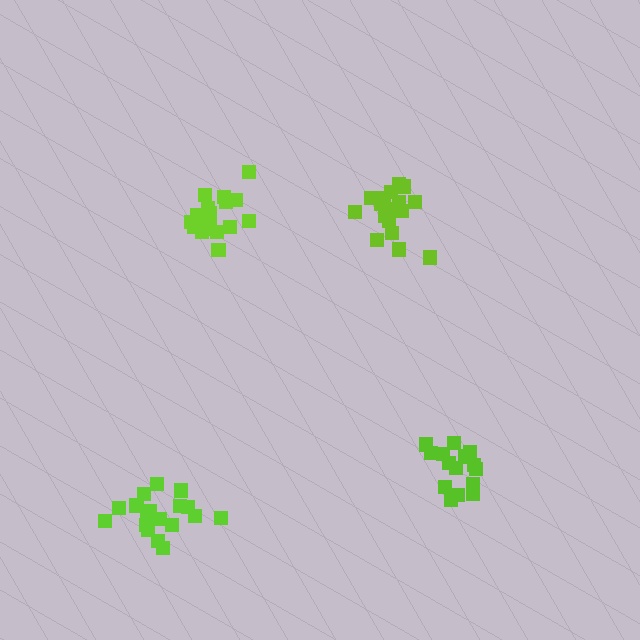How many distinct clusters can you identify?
There are 4 distinct clusters.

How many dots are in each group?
Group 1: 19 dots, Group 2: 19 dots, Group 3: 15 dots, Group 4: 18 dots (71 total).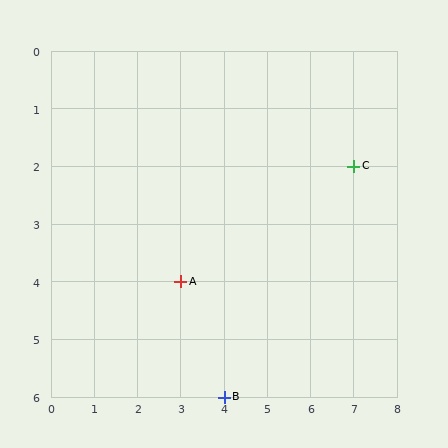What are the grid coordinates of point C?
Point C is at grid coordinates (7, 2).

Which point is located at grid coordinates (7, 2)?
Point C is at (7, 2).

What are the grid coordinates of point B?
Point B is at grid coordinates (4, 6).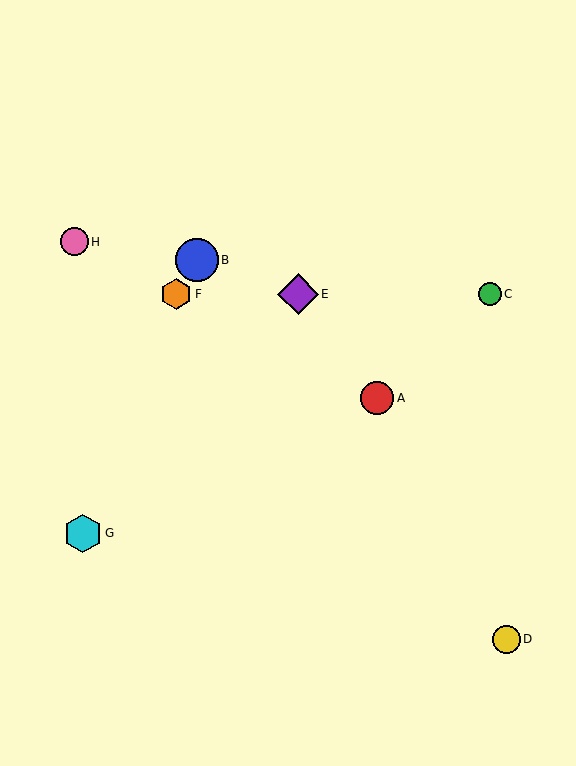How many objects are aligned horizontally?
3 objects (C, E, F) are aligned horizontally.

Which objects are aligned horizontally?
Objects C, E, F are aligned horizontally.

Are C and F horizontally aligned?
Yes, both are at y≈294.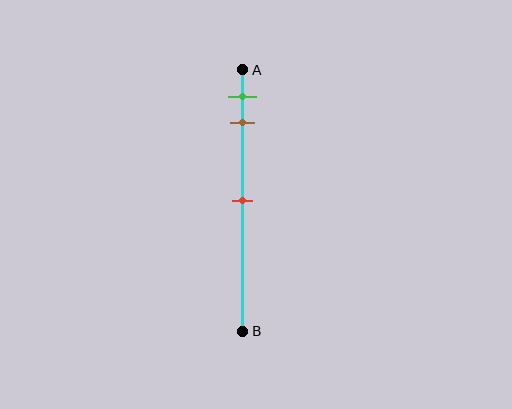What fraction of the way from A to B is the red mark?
The red mark is approximately 50% (0.5) of the way from A to B.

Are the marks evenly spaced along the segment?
No, the marks are not evenly spaced.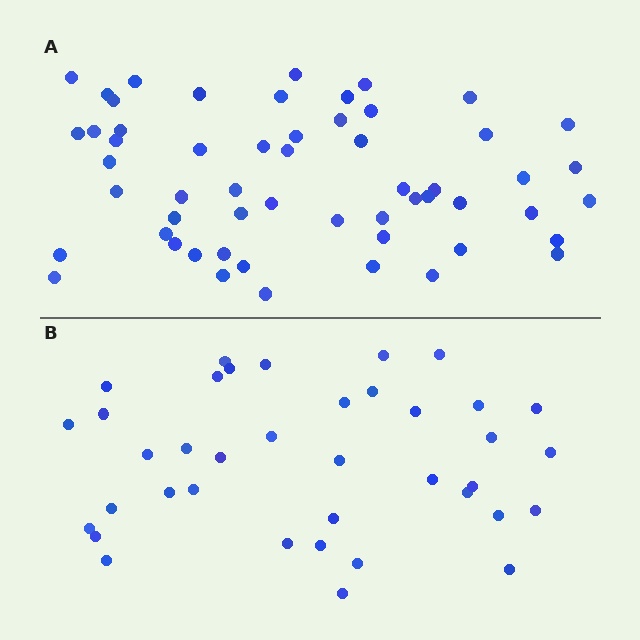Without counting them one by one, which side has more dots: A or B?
Region A (the top region) has more dots.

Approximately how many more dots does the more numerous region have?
Region A has approximately 20 more dots than region B.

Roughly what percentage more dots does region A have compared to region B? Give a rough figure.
About 45% more.